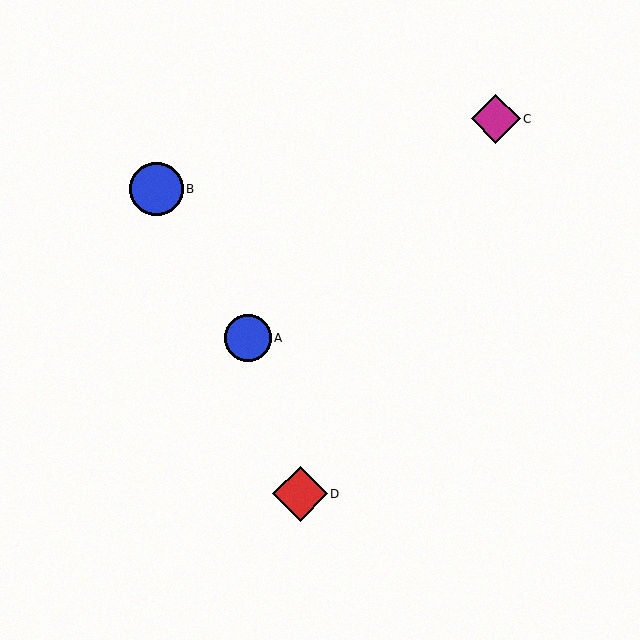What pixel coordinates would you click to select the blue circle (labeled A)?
Click at (248, 338) to select the blue circle A.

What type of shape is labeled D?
Shape D is a red diamond.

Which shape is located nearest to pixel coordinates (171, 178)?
The blue circle (labeled B) at (156, 189) is nearest to that location.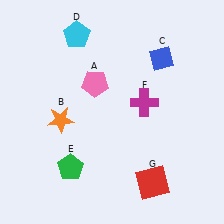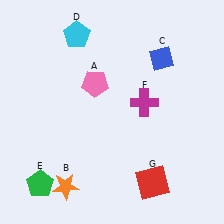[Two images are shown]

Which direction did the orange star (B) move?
The orange star (B) moved down.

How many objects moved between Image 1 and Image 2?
2 objects moved between the two images.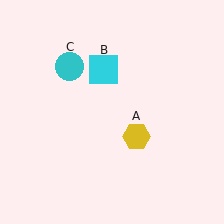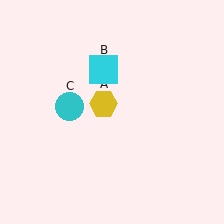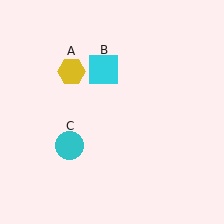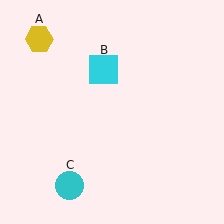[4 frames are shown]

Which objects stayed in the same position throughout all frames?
Cyan square (object B) remained stationary.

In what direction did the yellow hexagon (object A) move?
The yellow hexagon (object A) moved up and to the left.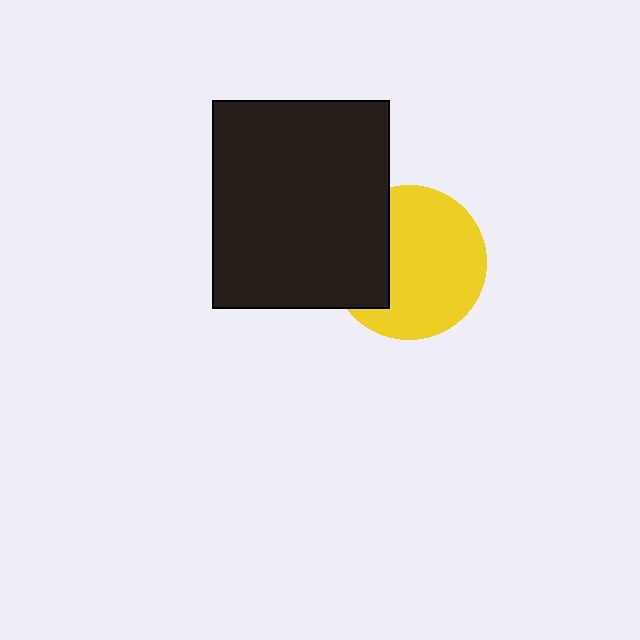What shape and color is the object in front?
The object in front is a black rectangle.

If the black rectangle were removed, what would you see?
You would see the complete yellow circle.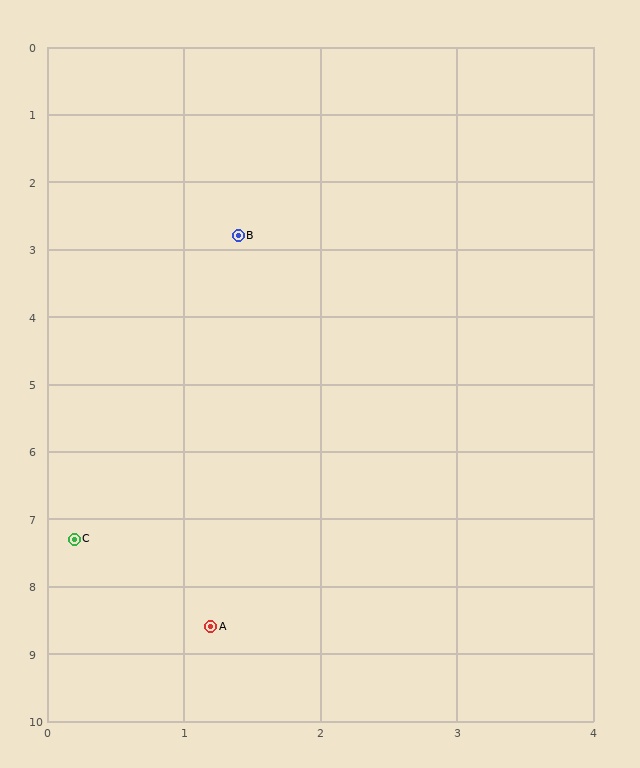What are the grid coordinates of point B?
Point B is at approximately (1.4, 2.8).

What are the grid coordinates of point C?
Point C is at approximately (0.2, 7.3).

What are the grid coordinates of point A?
Point A is at approximately (1.2, 8.6).